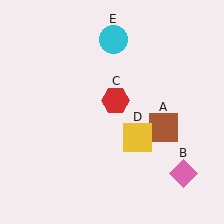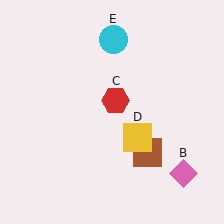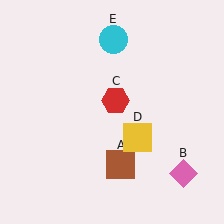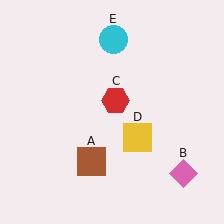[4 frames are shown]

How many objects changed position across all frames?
1 object changed position: brown square (object A).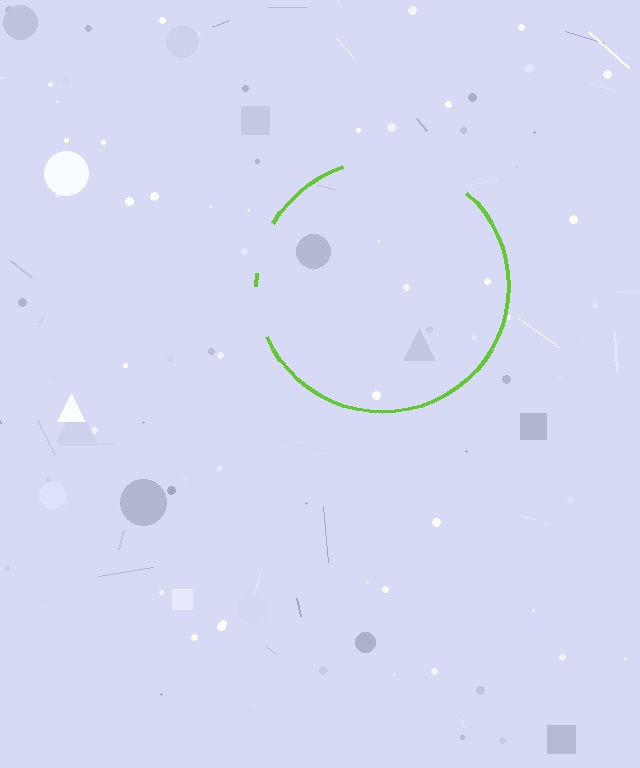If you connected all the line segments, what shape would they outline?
They would outline a circle.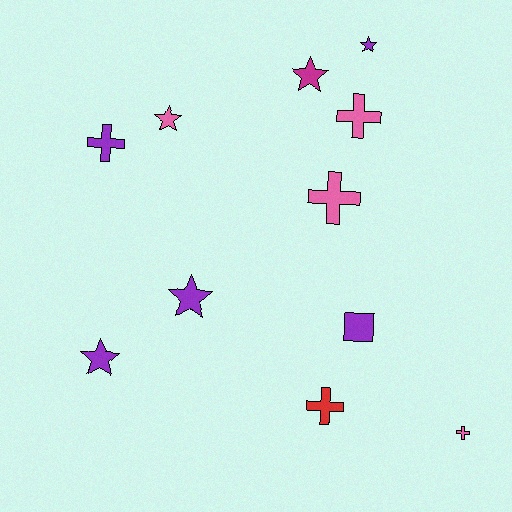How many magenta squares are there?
There are no magenta squares.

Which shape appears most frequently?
Cross, with 5 objects.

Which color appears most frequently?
Purple, with 5 objects.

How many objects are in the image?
There are 11 objects.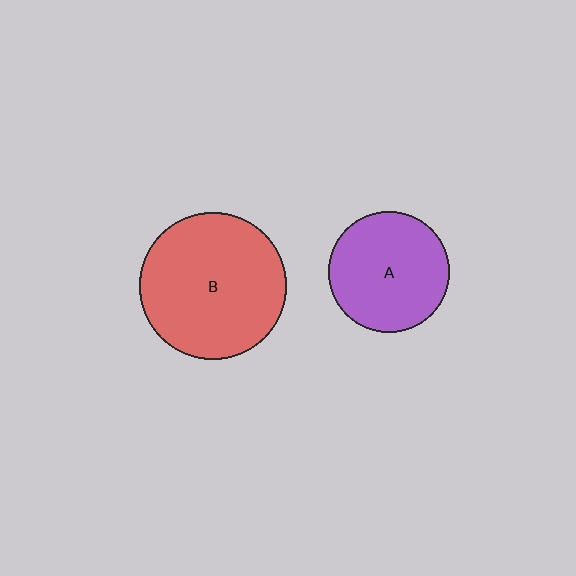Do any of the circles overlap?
No, none of the circles overlap.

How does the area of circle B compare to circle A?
Approximately 1.5 times.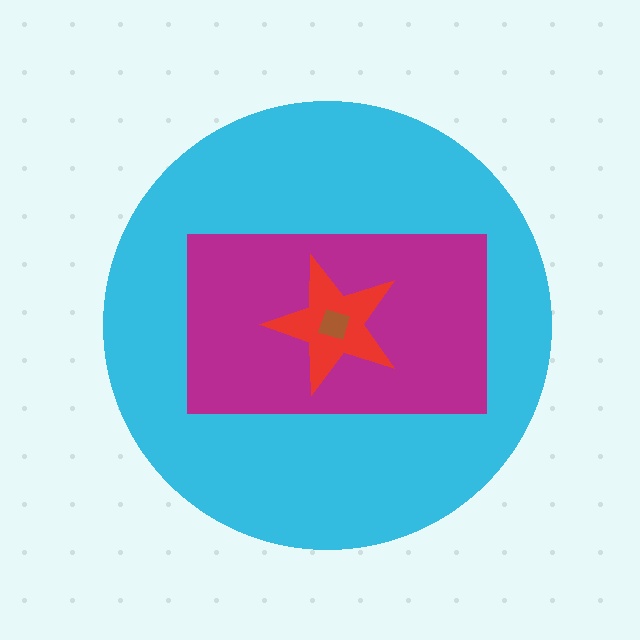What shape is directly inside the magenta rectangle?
The red star.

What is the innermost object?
The brown diamond.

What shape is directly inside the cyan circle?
The magenta rectangle.